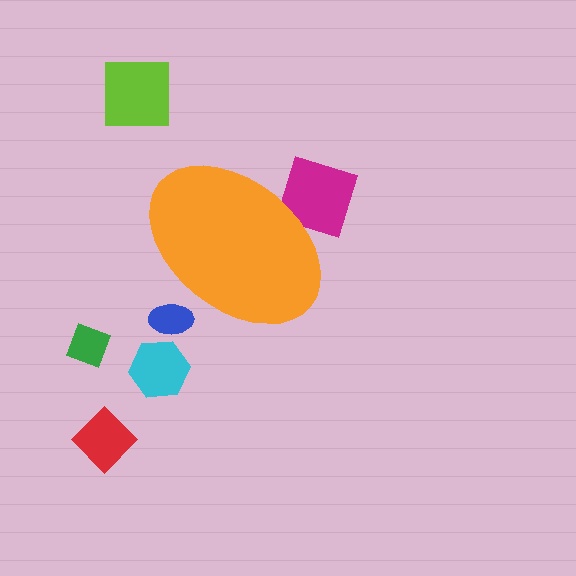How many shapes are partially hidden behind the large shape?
2 shapes are partially hidden.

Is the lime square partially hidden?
No, the lime square is fully visible.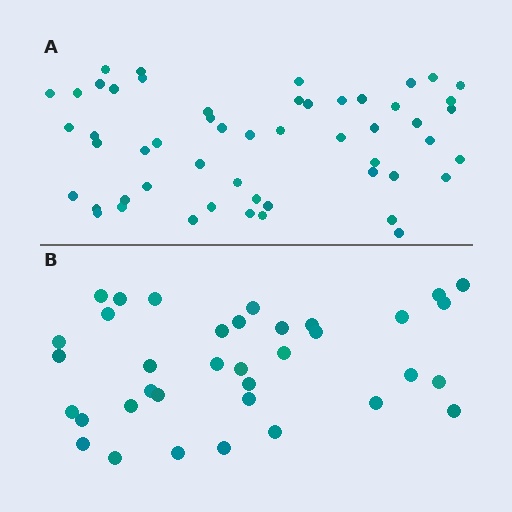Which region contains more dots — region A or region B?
Region A (the top region) has more dots.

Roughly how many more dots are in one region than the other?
Region A has approximately 15 more dots than region B.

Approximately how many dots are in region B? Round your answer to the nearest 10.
About 40 dots. (The exact count is 36, which rounds to 40.)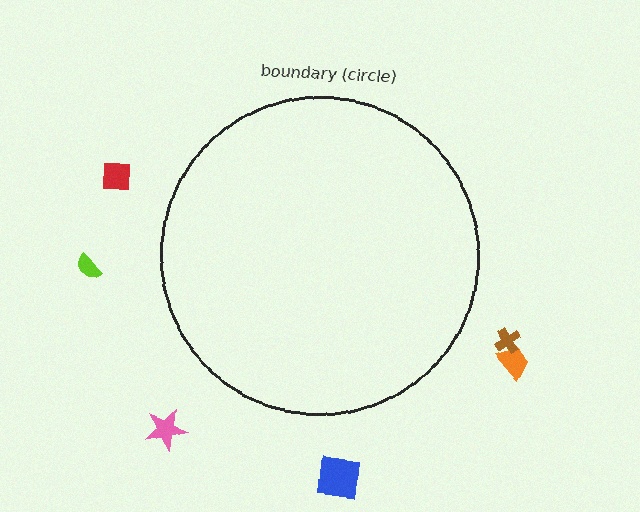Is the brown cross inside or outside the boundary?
Outside.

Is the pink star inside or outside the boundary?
Outside.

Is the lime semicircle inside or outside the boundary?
Outside.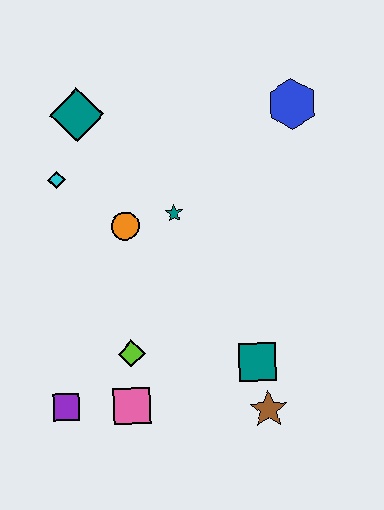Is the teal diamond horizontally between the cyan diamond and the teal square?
Yes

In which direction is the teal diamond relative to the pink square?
The teal diamond is above the pink square.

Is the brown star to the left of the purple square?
No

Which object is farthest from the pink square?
The blue hexagon is farthest from the pink square.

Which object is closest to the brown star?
The teal square is closest to the brown star.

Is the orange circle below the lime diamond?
No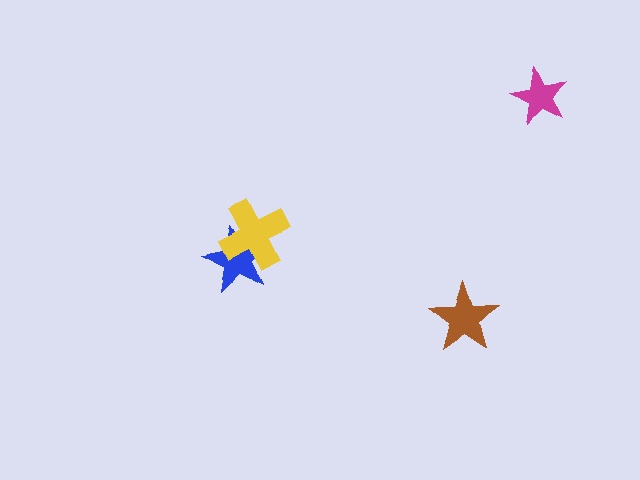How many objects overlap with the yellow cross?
1 object overlaps with the yellow cross.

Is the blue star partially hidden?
Yes, it is partially covered by another shape.